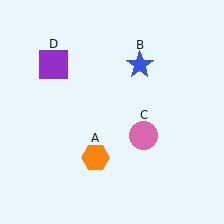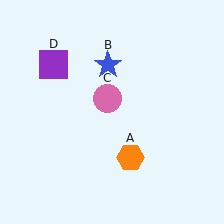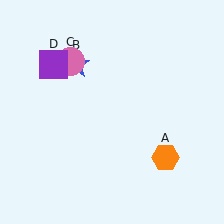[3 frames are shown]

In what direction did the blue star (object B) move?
The blue star (object B) moved left.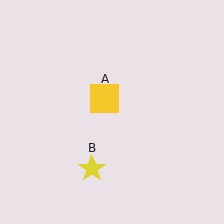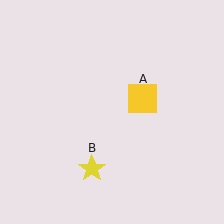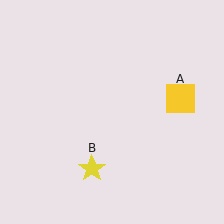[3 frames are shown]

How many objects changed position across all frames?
1 object changed position: yellow square (object A).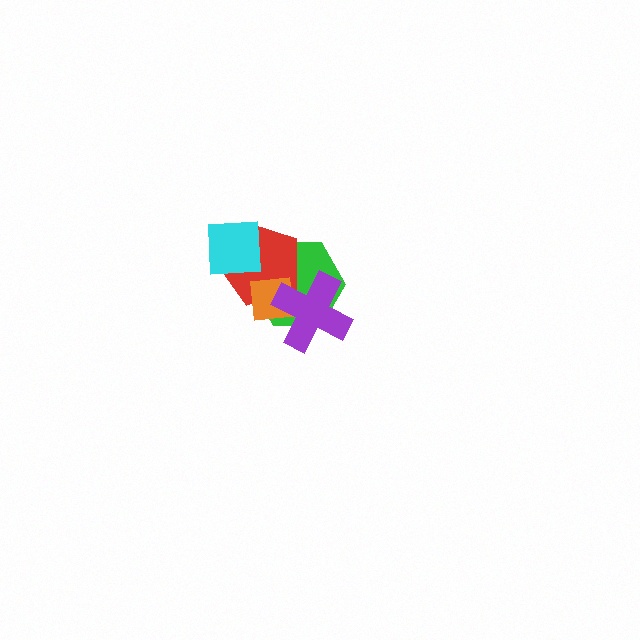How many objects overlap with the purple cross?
3 objects overlap with the purple cross.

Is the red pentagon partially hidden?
Yes, it is partially covered by another shape.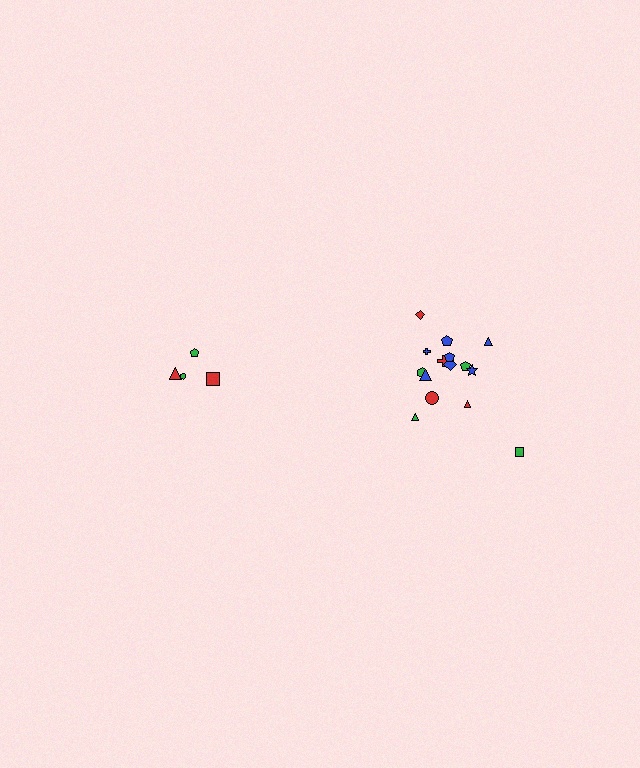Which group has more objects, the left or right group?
The right group.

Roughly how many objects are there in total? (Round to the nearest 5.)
Roughly 20 objects in total.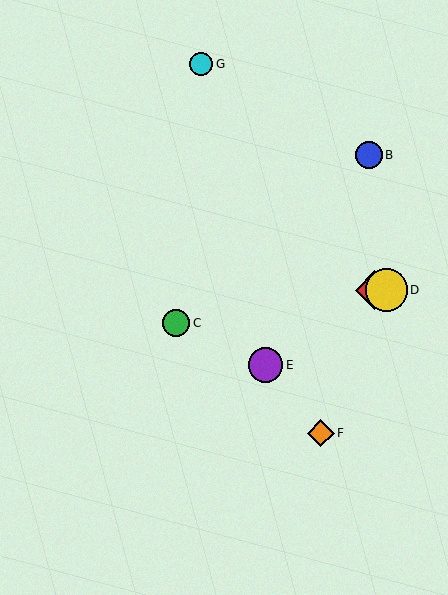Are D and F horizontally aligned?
No, D is at y≈290 and F is at y≈433.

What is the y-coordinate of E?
Object E is at y≈365.